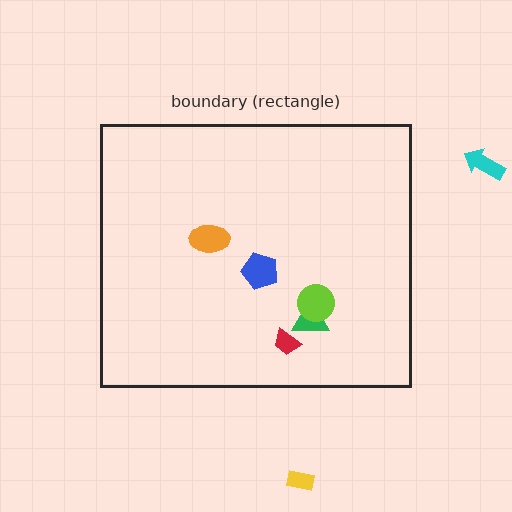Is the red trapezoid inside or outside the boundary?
Inside.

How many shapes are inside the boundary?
5 inside, 2 outside.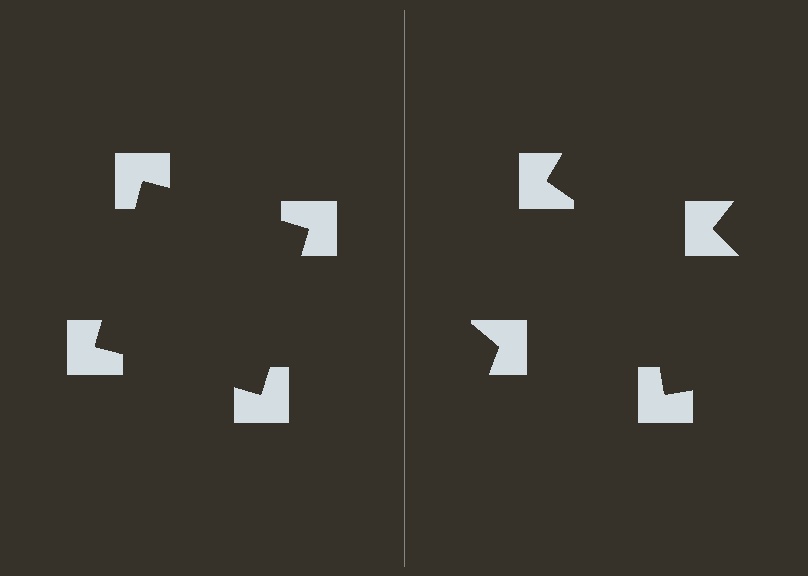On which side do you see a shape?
An illusory square appears on the left side. On the right side the wedge cuts are rotated, so no coherent shape forms.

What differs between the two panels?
The notched squares are positioned identically on both sides; only the wedge orientations differ. On the left they align to a square; on the right they are misaligned.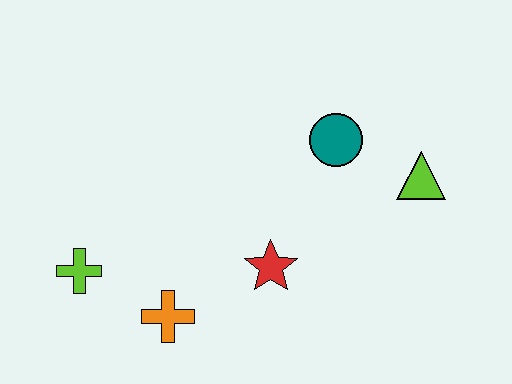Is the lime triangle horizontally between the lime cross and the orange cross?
No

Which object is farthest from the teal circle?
The lime cross is farthest from the teal circle.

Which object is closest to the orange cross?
The lime cross is closest to the orange cross.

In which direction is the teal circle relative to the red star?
The teal circle is above the red star.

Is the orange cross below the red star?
Yes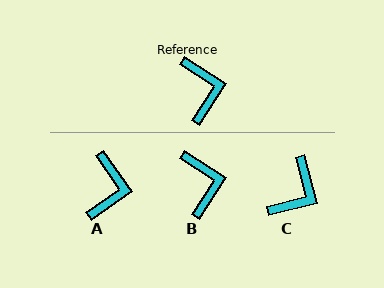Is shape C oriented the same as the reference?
No, it is off by about 43 degrees.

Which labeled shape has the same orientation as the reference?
B.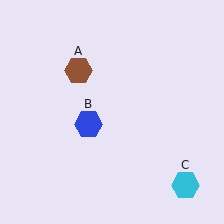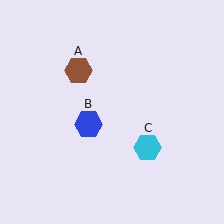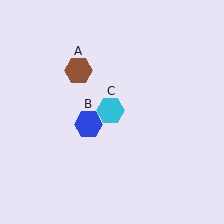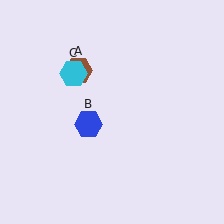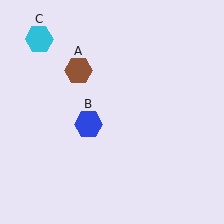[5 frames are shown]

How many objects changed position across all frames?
1 object changed position: cyan hexagon (object C).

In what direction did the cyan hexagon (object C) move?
The cyan hexagon (object C) moved up and to the left.